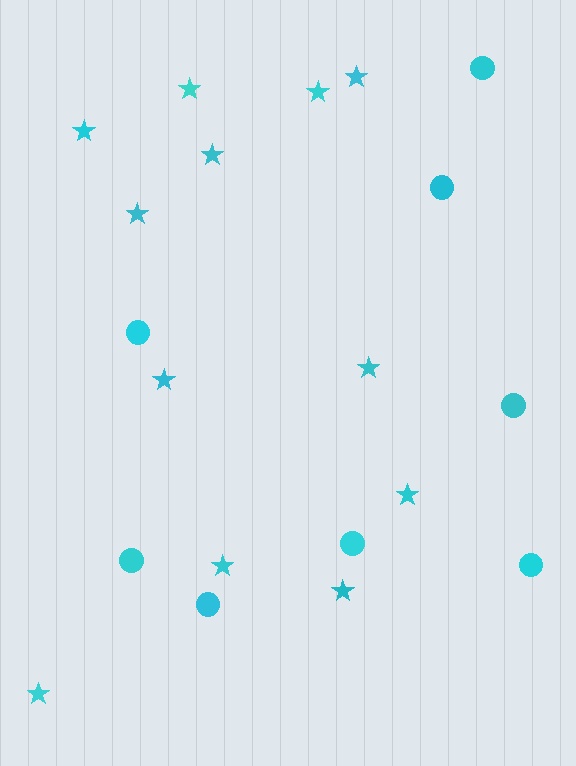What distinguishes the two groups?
There are 2 groups: one group of circles (8) and one group of stars (12).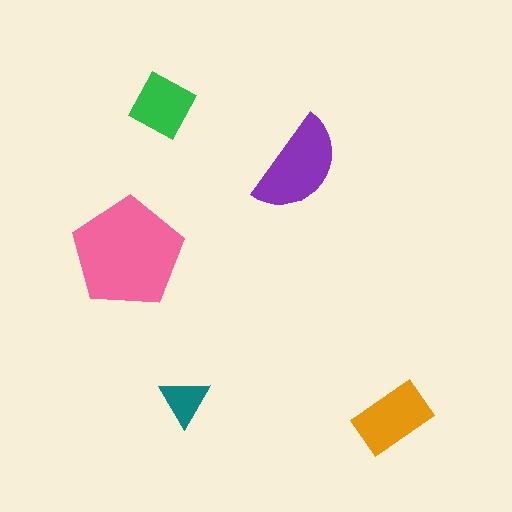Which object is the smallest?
The teal triangle.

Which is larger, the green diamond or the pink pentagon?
The pink pentagon.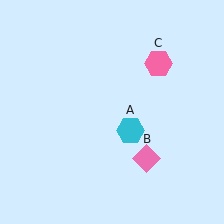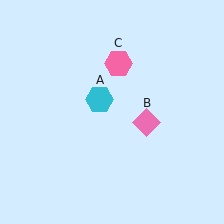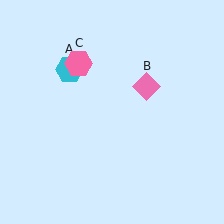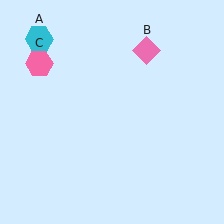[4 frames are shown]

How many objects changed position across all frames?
3 objects changed position: cyan hexagon (object A), pink diamond (object B), pink hexagon (object C).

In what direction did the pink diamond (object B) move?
The pink diamond (object B) moved up.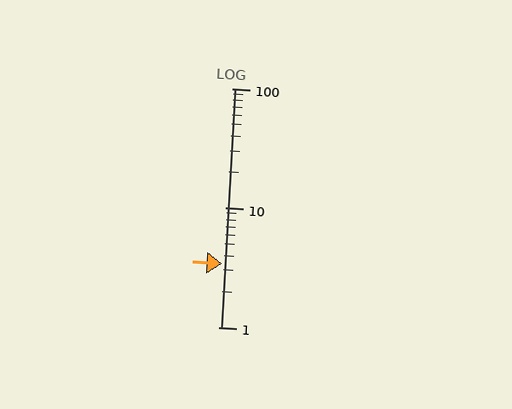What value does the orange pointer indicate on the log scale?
The pointer indicates approximately 3.4.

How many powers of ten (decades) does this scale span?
The scale spans 2 decades, from 1 to 100.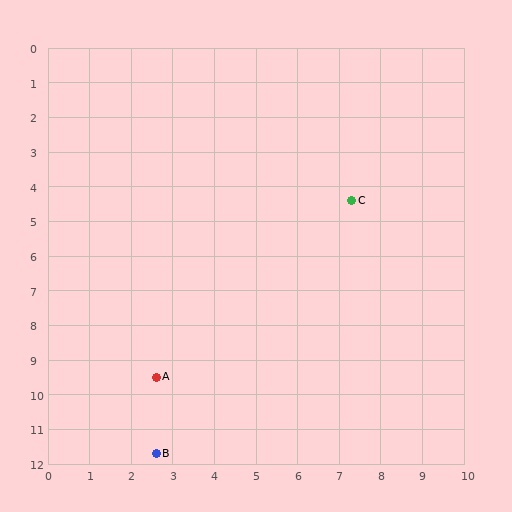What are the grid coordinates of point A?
Point A is at approximately (2.6, 9.5).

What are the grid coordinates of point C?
Point C is at approximately (7.3, 4.4).